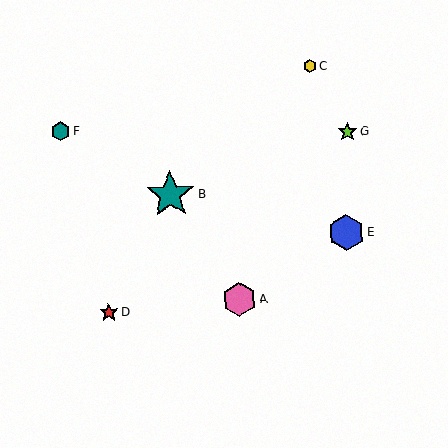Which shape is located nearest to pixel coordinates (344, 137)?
The lime star (labeled G) at (347, 132) is nearest to that location.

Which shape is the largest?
The teal star (labeled B) is the largest.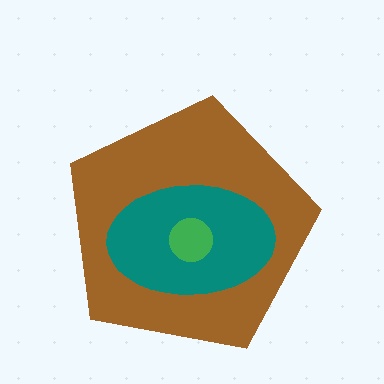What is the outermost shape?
The brown pentagon.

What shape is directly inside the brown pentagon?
The teal ellipse.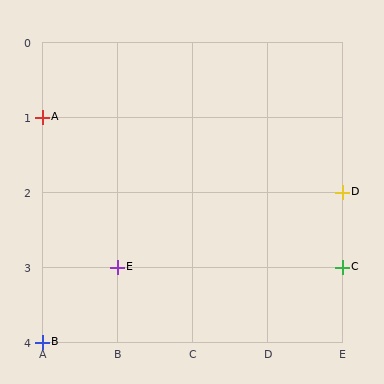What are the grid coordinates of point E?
Point E is at grid coordinates (B, 3).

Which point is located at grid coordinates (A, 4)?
Point B is at (A, 4).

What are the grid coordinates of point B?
Point B is at grid coordinates (A, 4).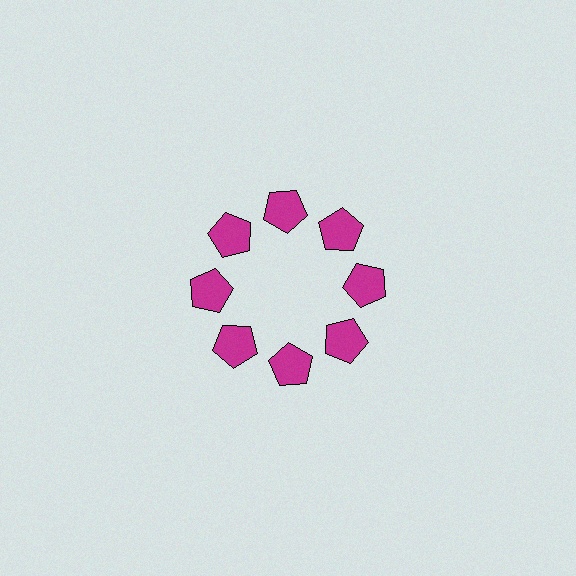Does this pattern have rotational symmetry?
Yes, this pattern has 8-fold rotational symmetry. It looks the same after rotating 45 degrees around the center.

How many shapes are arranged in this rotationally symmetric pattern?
There are 8 shapes, arranged in 8 groups of 1.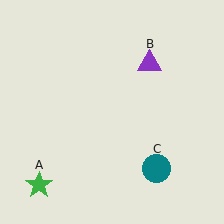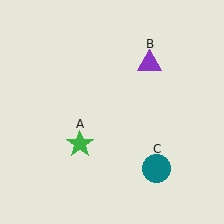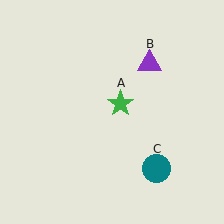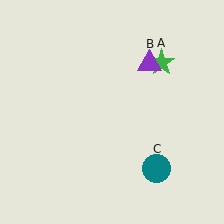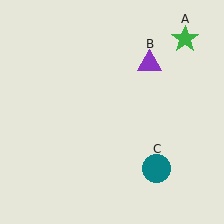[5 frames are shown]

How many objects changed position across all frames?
1 object changed position: green star (object A).